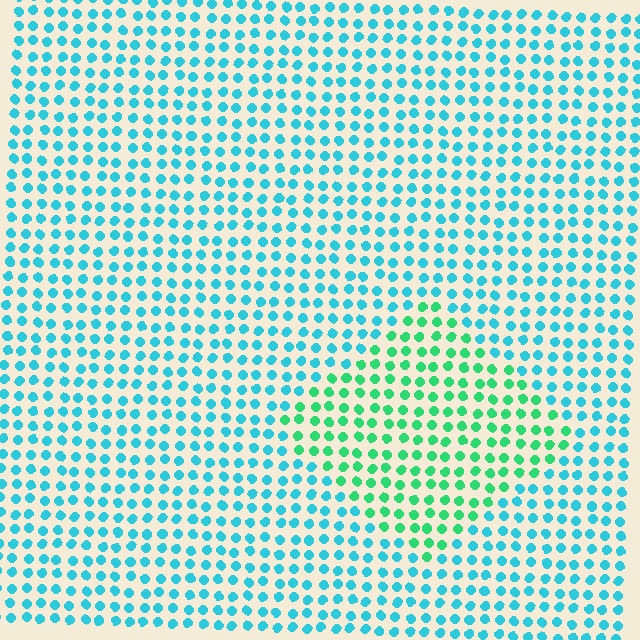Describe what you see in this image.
The image is filled with small cyan elements in a uniform arrangement. A diamond-shaped region is visible where the elements are tinted to a slightly different hue, forming a subtle color boundary.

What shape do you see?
I see a diamond.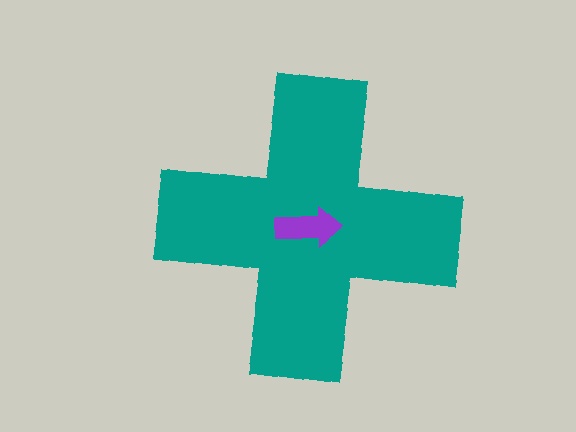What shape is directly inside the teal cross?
The purple arrow.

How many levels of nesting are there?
2.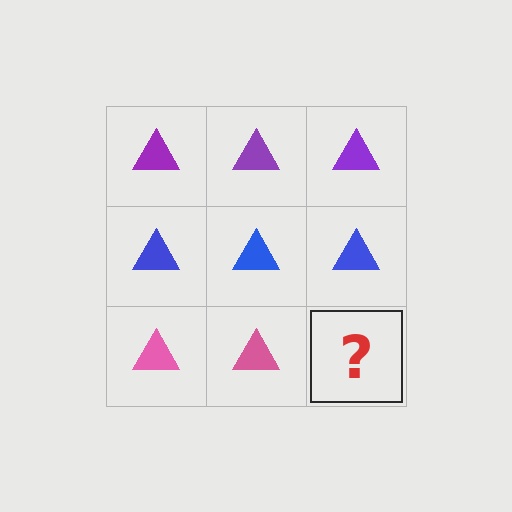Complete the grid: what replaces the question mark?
The question mark should be replaced with a pink triangle.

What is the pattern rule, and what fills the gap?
The rule is that each row has a consistent color. The gap should be filled with a pink triangle.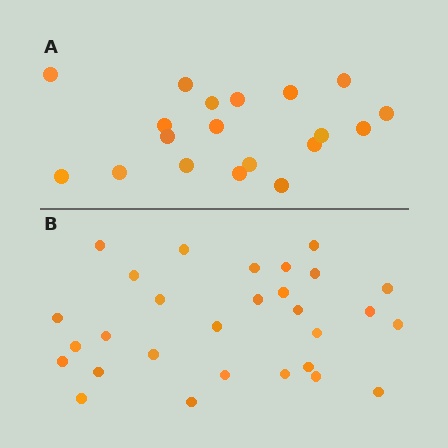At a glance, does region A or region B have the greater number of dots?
Region B (the bottom region) has more dots.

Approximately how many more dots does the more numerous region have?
Region B has roughly 10 or so more dots than region A.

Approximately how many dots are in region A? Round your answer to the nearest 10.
About 20 dots. (The exact count is 19, which rounds to 20.)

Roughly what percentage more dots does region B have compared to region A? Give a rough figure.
About 55% more.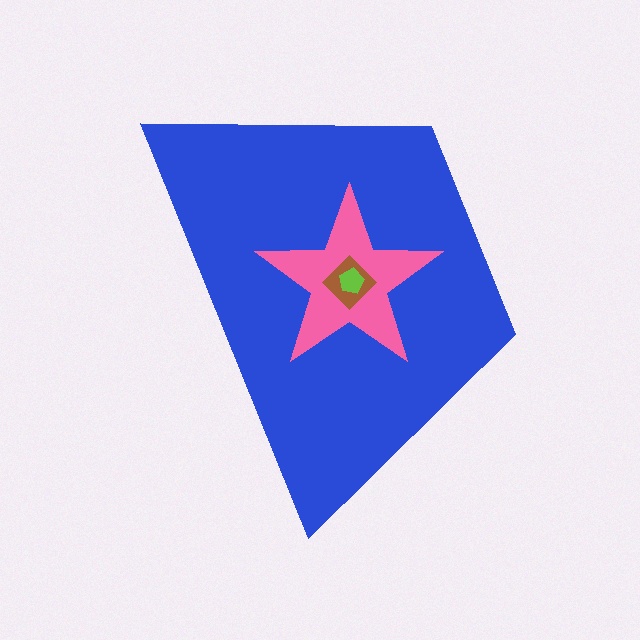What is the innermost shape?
The lime pentagon.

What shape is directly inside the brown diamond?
The lime pentagon.